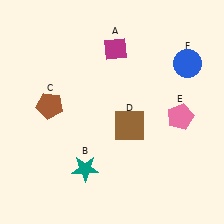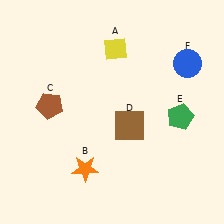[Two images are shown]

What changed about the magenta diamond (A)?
In Image 1, A is magenta. In Image 2, it changed to yellow.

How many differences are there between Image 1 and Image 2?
There are 3 differences between the two images.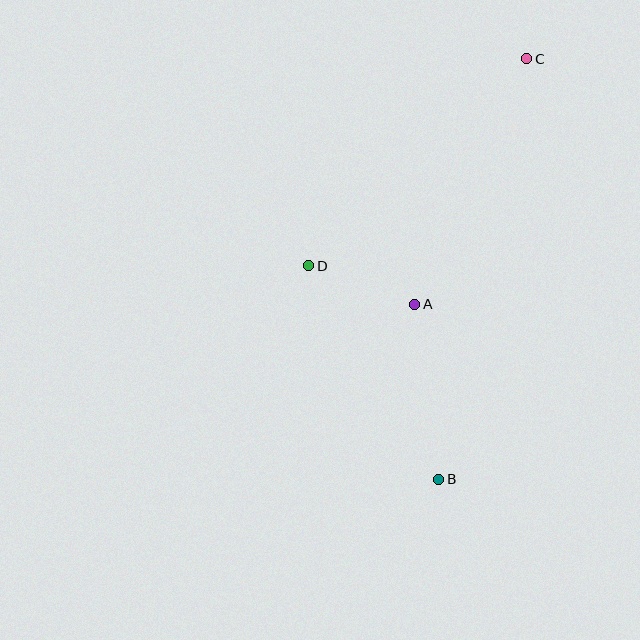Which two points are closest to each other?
Points A and D are closest to each other.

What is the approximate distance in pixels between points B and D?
The distance between B and D is approximately 250 pixels.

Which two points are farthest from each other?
Points B and C are farthest from each other.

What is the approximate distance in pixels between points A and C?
The distance between A and C is approximately 270 pixels.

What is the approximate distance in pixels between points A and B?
The distance between A and B is approximately 177 pixels.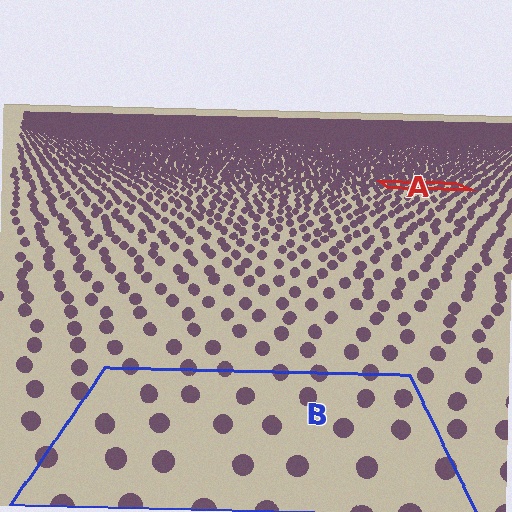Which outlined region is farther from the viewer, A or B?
Region A is farther from the viewer — the texture elements inside it appear smaller and more densely packed.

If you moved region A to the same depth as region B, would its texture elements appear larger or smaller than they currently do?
They would appear larger. At a closer depth, the same texture elements are projected at a bigger on-screen size.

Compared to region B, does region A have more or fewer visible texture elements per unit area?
Region A has more texture elements per unit area — they are packed more densely because it is farther away.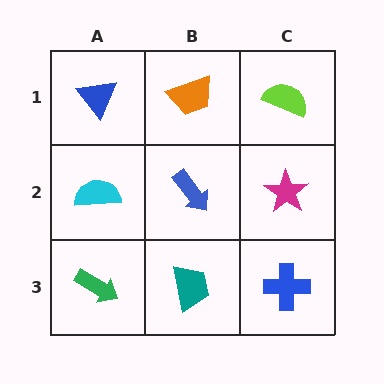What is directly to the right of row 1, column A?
An orange trapezoid.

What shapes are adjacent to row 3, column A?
A cyan semicircle (row 2, column A), a teal trapezoid (row 3, column B).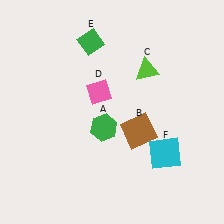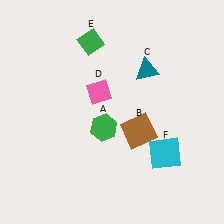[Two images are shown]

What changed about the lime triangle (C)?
In Image 1, C is lime. In Image 2, it changed to teal.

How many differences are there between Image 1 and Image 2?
There is 1 difference between the two images.